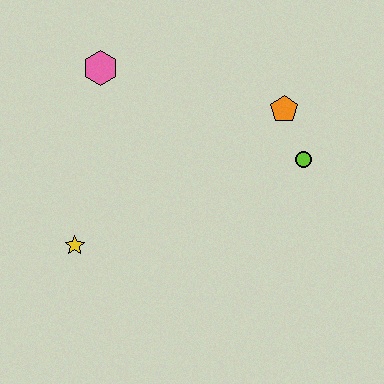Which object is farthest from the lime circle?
The yellow star is farthest from the lime circle.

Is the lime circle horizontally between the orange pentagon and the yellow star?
No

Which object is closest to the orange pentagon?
The lime circle is closest to the orange pentagon.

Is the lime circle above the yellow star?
Yes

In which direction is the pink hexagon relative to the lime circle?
The pink hexagon is to the left of the lime circle.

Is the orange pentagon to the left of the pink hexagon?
No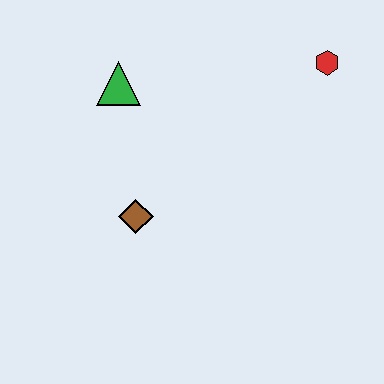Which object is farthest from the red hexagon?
The brown diamond is farthest from the red hexagon.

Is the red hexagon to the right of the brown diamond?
Yes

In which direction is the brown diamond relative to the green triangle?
The brown diamond is below the green triangle.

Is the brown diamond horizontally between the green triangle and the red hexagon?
Yes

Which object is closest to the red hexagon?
The green triangle is closest to the red hexagon.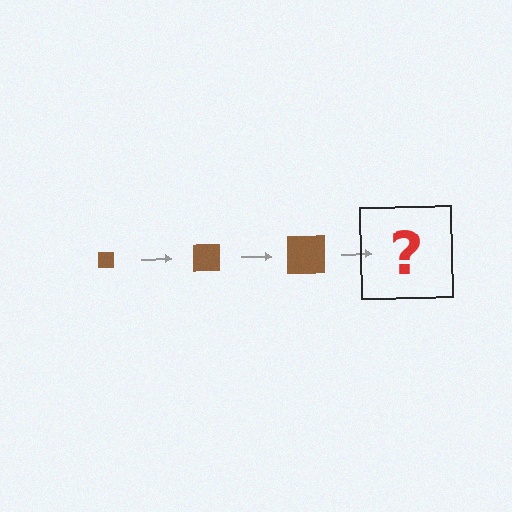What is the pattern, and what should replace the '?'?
The pattern is that the square gets progressively larger each step. The '?' should be a brown square, larger than the previous one.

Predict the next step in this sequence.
The next step is a brown square, larger than the previous one.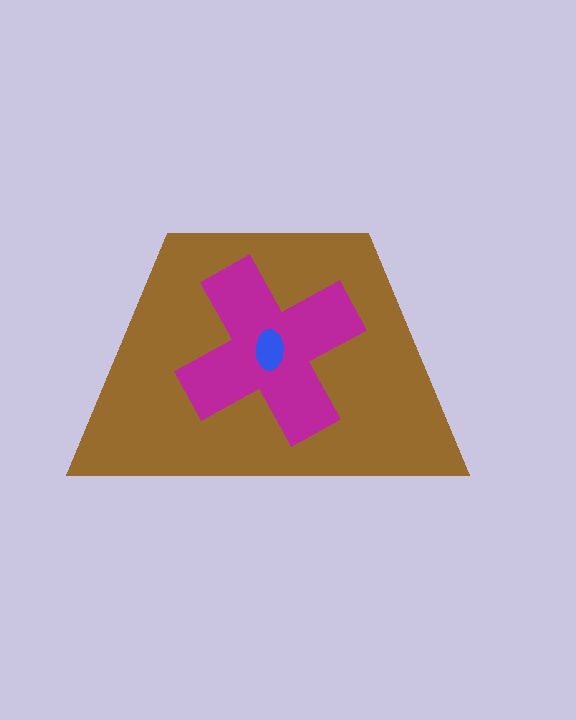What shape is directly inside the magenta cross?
The blue ellipse.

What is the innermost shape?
The blue ellipse.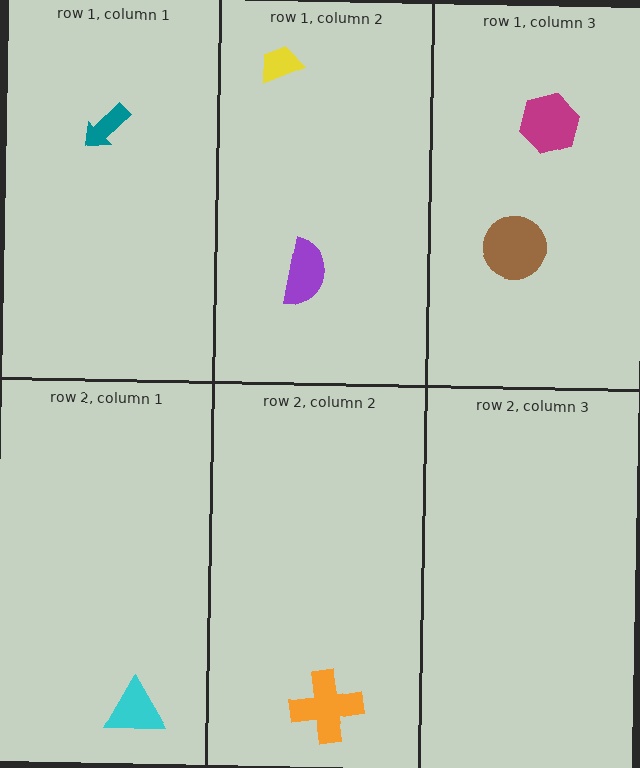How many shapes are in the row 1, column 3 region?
2.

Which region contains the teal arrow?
The row 1, column 1 region.